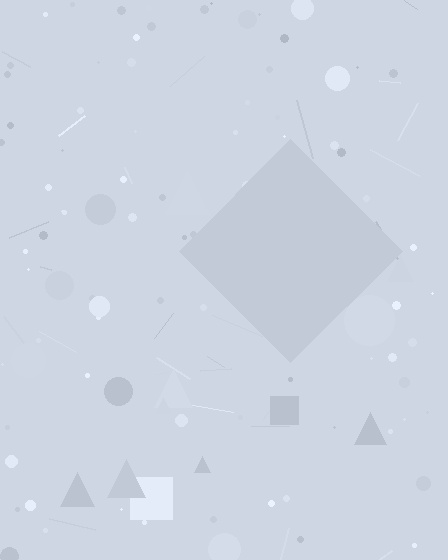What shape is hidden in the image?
A diamond is hidden in the image.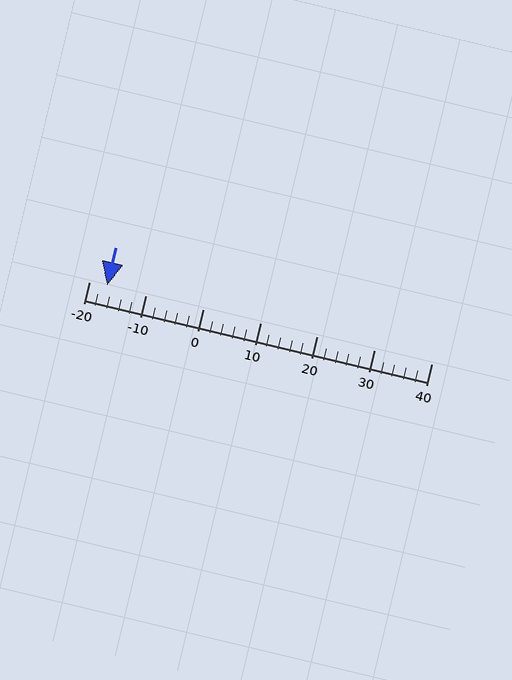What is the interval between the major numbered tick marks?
The major tick marks are spaced 10 units apart.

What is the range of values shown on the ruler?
The ruler shows values from -20 to 40.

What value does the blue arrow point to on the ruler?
The blue arrow points to approximately -17.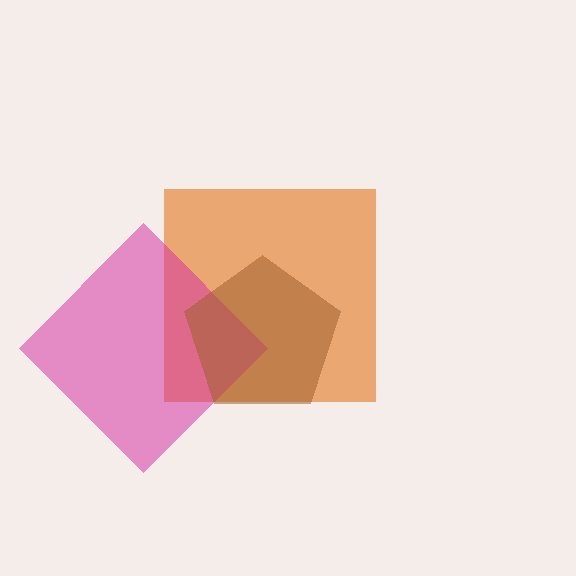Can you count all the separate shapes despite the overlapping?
Yes, there are 3 separate shapes.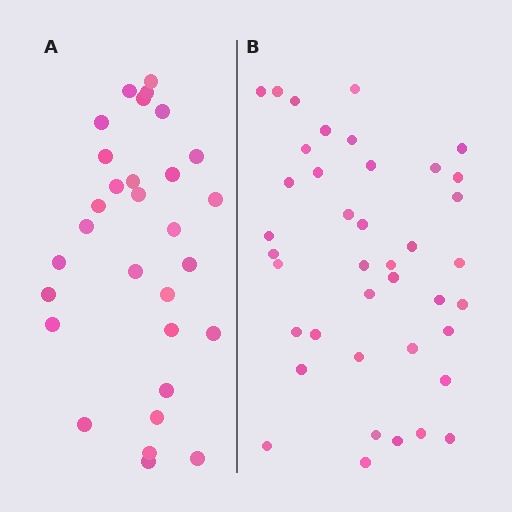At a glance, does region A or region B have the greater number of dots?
Region B (the right region) has more dots.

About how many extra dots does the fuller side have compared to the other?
Region B has roughly 10 or so more dots than region A.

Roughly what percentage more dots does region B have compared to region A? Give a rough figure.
About 35% more.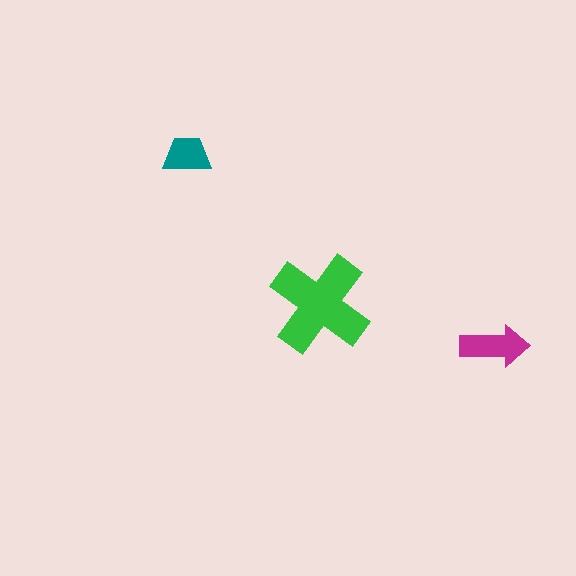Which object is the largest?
The green cross.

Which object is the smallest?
The teal trapezoid.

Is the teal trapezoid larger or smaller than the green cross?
Smaller.